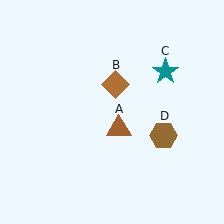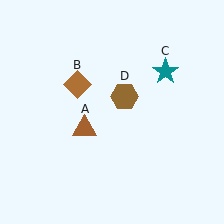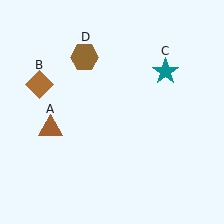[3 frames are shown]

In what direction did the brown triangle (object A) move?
The brown triangle (object A) moved left.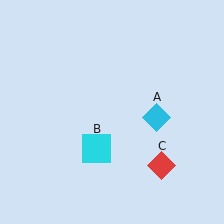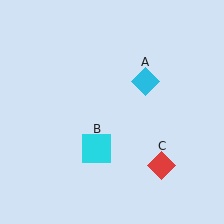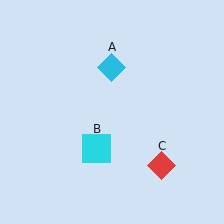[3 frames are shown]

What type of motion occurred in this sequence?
The cyan diamond (object A) rotated counterclockwise around the center of the scene.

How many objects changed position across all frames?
1 object changed position: cyan diamond (object A).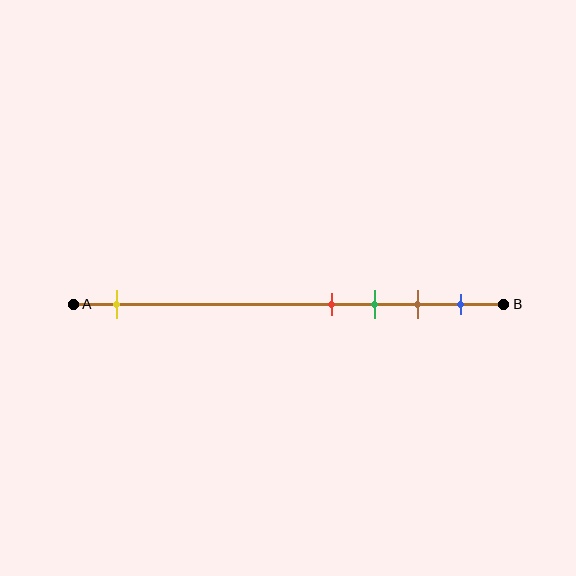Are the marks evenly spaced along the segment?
No, the marks are not evenly spaced.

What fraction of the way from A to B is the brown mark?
The brown mark is approximately 80% (0.8) of the way from A to B.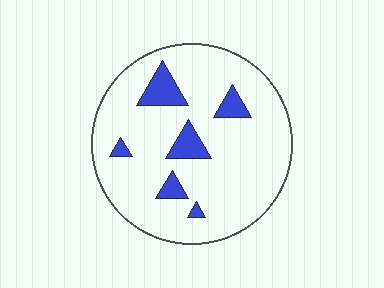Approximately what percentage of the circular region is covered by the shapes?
Approximately 10%.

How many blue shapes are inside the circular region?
6.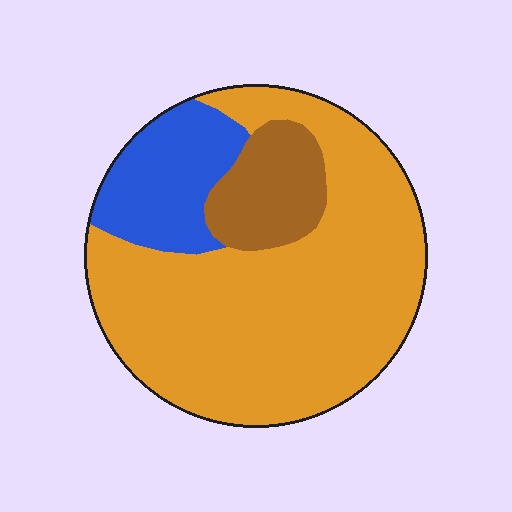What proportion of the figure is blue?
Blue takes up about one sixth (1/6) of the figure.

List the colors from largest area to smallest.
From largest to smallest: orange, blue, brown.